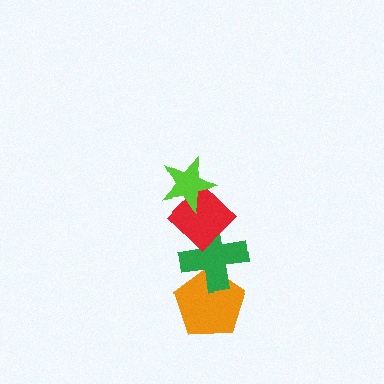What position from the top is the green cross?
The green cross is 3rd from the top.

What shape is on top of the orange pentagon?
The green cross is on top of the orange pentagon.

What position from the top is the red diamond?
The red diamond is 2nd from the top.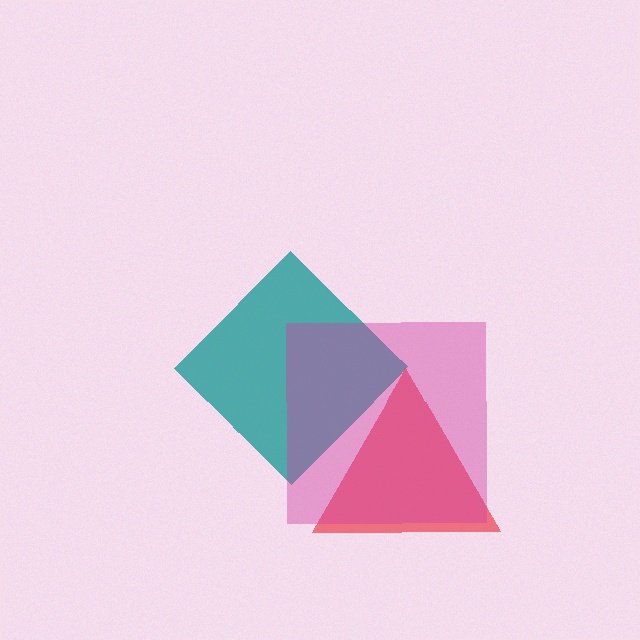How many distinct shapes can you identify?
There are 3 distinct shapes: a red triangle, a teal diamond, a magenta square.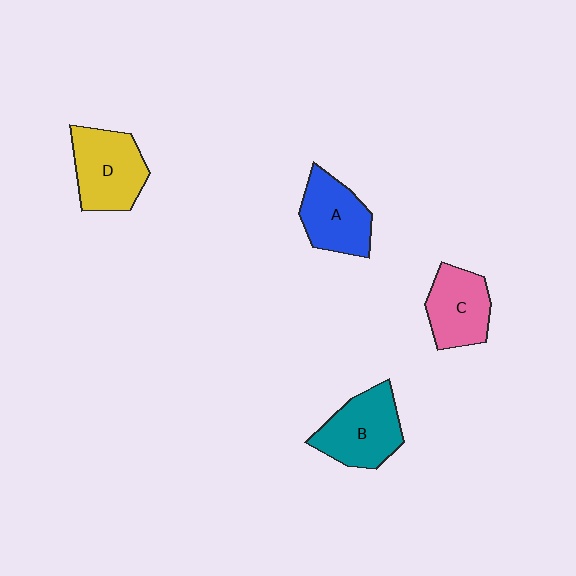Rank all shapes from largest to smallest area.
From largest to smallest: D (yellow), B (teal), A (blue), C (pink).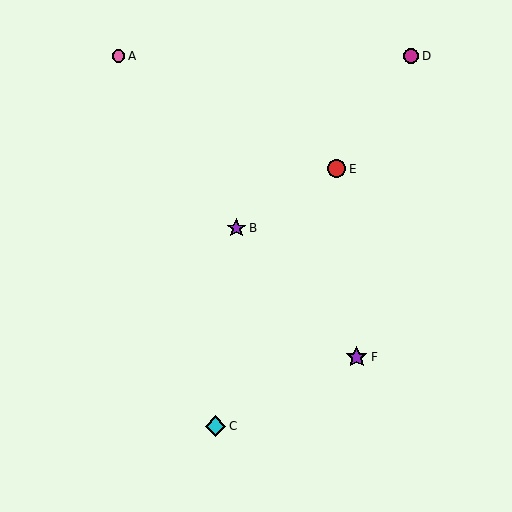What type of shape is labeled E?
Shape E is a red circle.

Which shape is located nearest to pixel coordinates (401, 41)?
The magenta circle (labeled D) at (411, 56) is nearest to that location.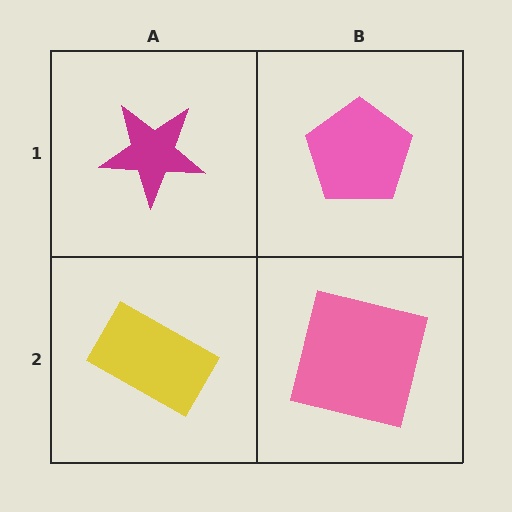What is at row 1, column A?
A magenta star.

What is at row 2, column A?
A yellow rectangle.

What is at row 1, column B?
A pink pentagon.